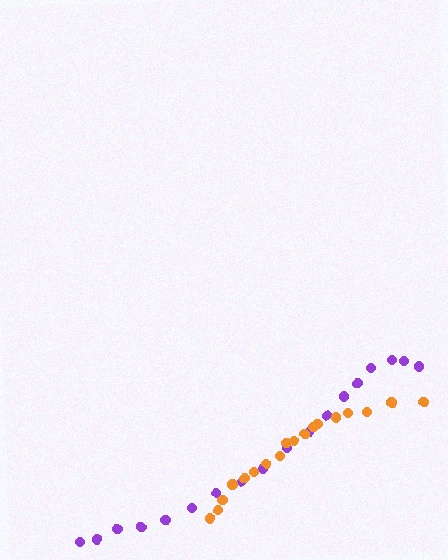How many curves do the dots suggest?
There are 2 distinct paths.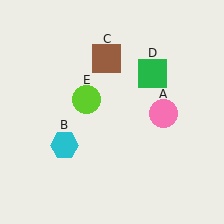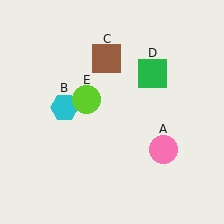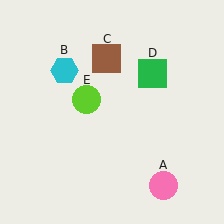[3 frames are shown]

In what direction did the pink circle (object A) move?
The pink circle (object A) moved down.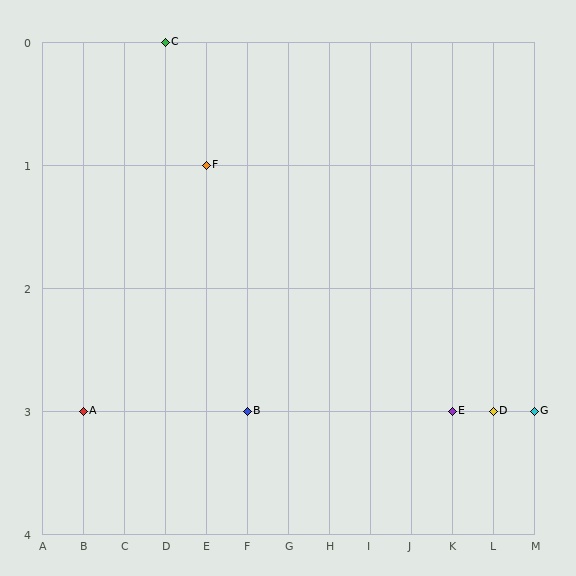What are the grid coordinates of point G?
Point G is at grid coordinates (M, 3).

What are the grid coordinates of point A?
Point A is at grid coordinates (B, 3).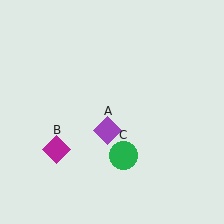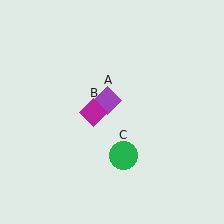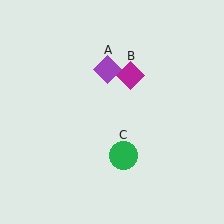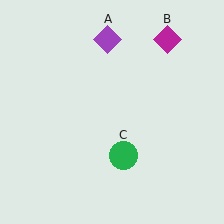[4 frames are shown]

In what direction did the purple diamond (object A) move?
The purple diamond (object A) moved up.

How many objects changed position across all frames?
2 objects changed position: purple diamond (object A), magenta diamond (object B).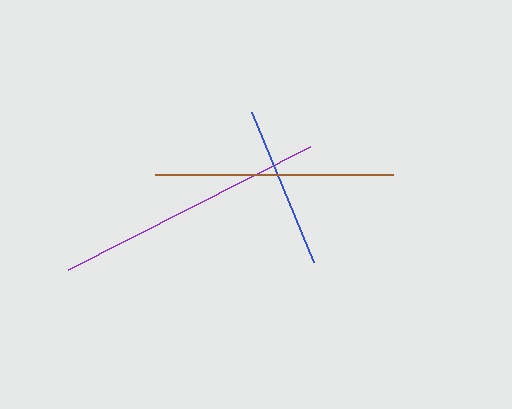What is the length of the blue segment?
The blue segment is approximately 162 pixels long.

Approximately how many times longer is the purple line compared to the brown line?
The purple line is approximately 1.1 times the length of the brown line.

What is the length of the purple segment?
The purple segment is approximately 271 pixels long.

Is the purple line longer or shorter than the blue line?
The purple line is longer than the blue line.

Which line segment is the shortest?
The blue line is the shortest at approximately 162 pixels.